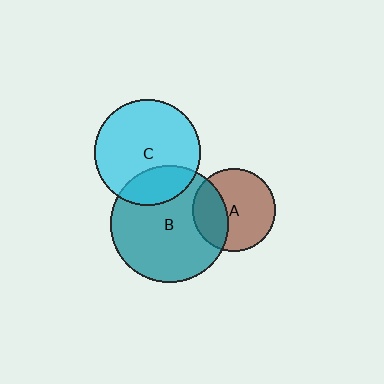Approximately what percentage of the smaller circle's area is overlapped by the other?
Approximately 30%.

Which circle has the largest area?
Circle B (teal).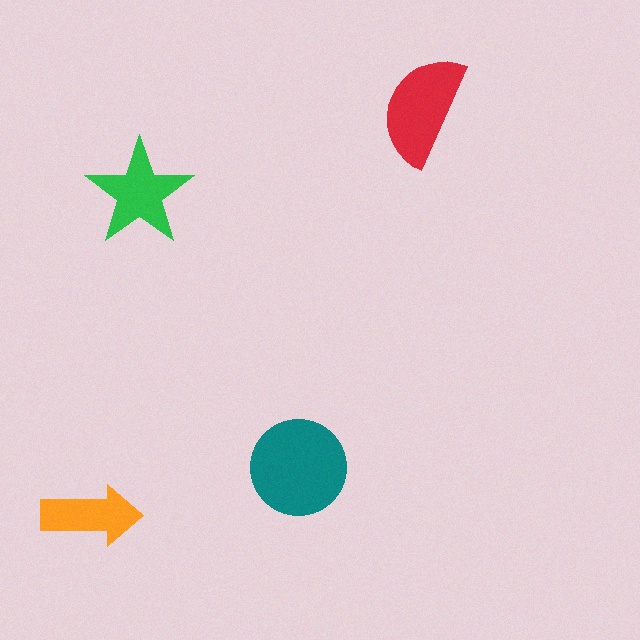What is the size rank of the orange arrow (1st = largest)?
4th.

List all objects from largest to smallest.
The teal circle, the red semicircle, the green star, the orange arrow.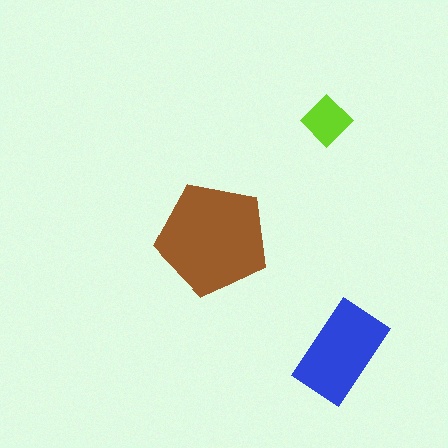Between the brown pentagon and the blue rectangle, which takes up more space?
The brown pentagon.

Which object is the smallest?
The lime diamond.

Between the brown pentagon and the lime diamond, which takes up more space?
The brown pentagon.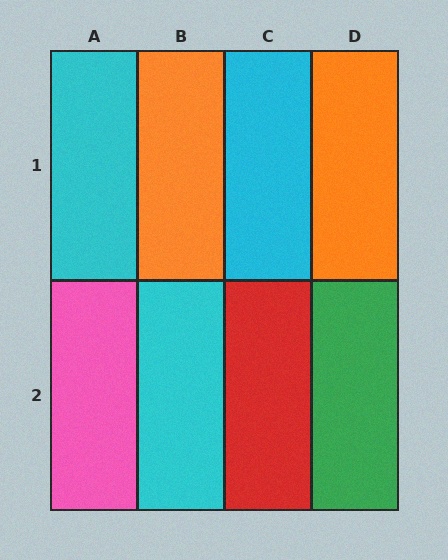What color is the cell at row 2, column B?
Cyan.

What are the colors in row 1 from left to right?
Cyan, orange, cyan, orange.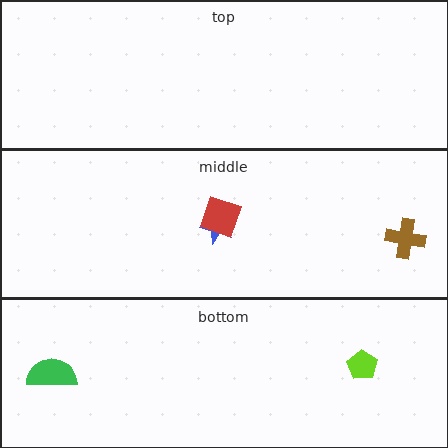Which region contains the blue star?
The middle region.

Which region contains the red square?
The middle region.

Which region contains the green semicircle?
The bottom region.